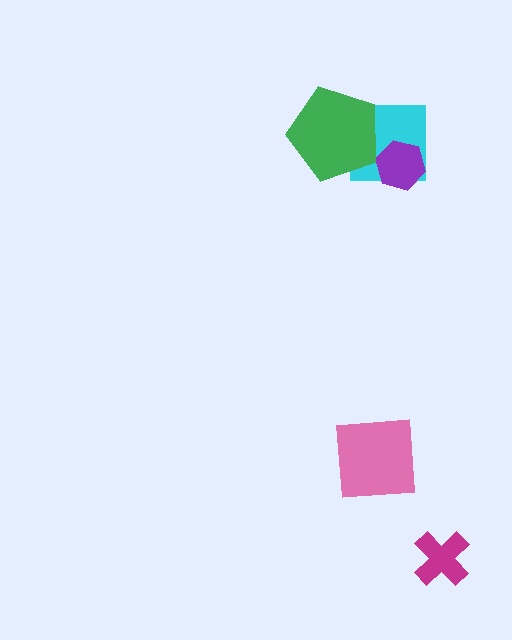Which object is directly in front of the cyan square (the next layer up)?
The purple hexagon is directly in front of the cyan square.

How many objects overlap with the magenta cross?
0 objects overlap with the magenta cross.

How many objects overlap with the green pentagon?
1 object overlaps with the green pentagon.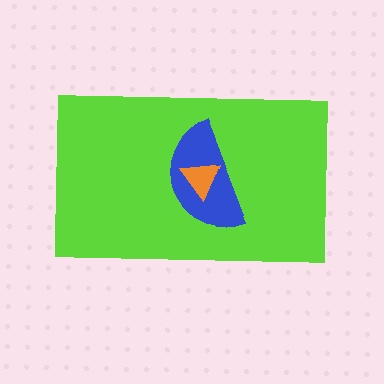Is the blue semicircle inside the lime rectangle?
Yes.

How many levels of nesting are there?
3.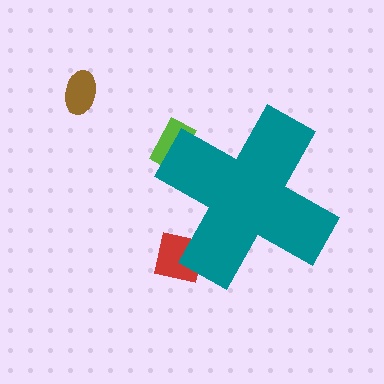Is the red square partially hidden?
Yes, the red square is partially hidden behind the teal cross.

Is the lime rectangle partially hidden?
Yes, the lime rectangle is partially hidden behind the teal cross.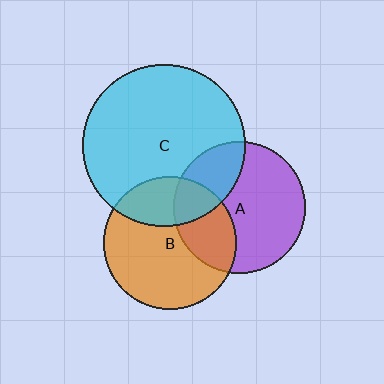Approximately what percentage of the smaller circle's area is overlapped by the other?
Approximately 25%.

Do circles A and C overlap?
Yes.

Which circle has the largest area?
Circle C (cyan).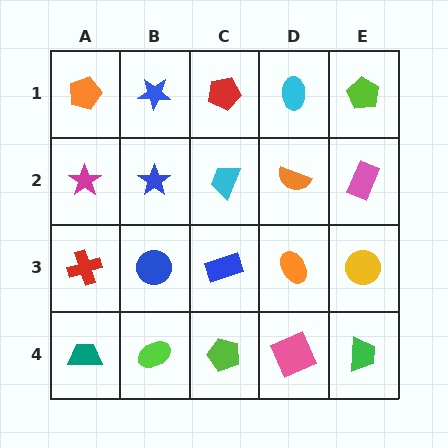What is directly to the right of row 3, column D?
A yellow circle.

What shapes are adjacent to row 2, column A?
An orange pentagon (row 1, column A), a red cross (row 3, column A), a blue star (row 2, column B).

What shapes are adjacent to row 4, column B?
A blue circle (row 3, column B), a teal trapezoid (row 4, column A), a lime pentagon (row 4, column C).